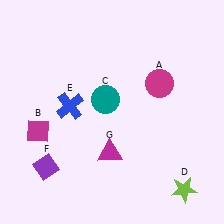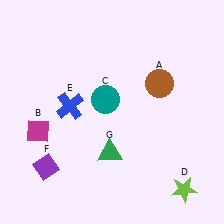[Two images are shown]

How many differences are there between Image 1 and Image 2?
There are 2 differences between the two images.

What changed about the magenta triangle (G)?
In Image 1, G is magenta. In Image 2, it changed to green.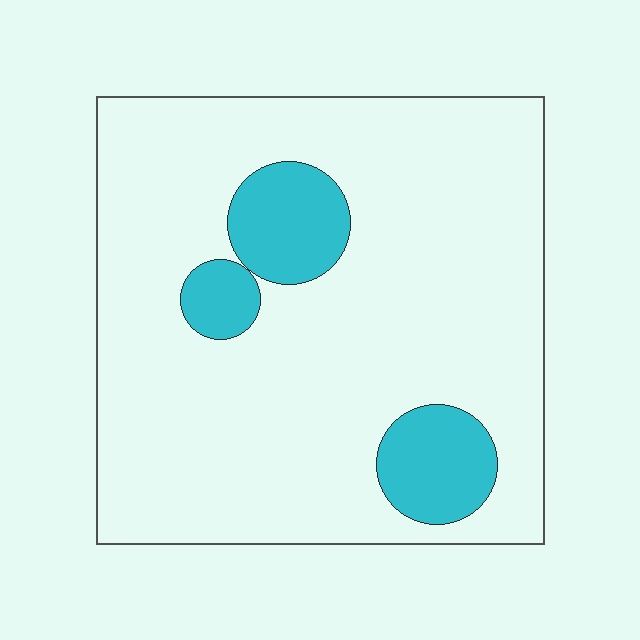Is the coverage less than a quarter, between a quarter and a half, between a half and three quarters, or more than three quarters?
Less than a quarter.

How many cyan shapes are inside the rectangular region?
3.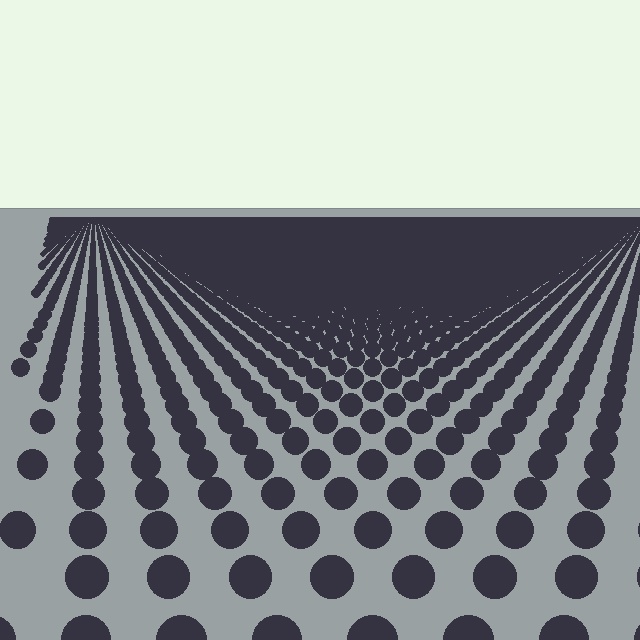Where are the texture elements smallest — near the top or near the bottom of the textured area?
Near the top.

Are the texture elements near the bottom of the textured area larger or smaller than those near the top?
Larger. Near the bottom, elements are closer to the viewer and appear at a bigger on-screen size.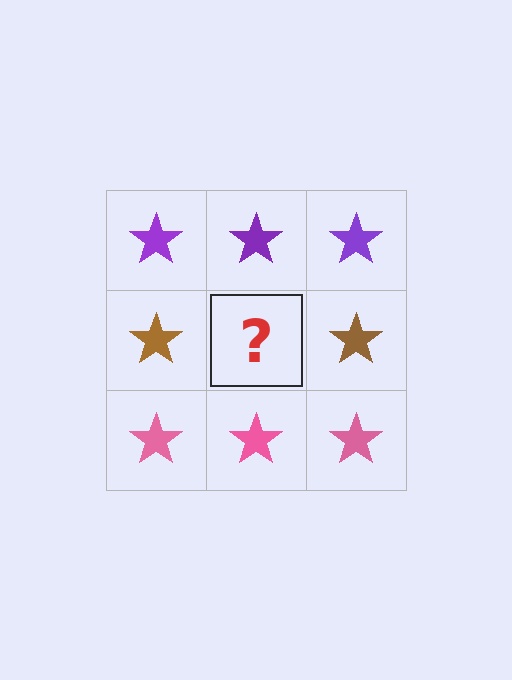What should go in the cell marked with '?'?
The missing cell should contain a brown star.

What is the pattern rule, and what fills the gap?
The rule is that each row has a consistent color. The gap should be filled with a brown star.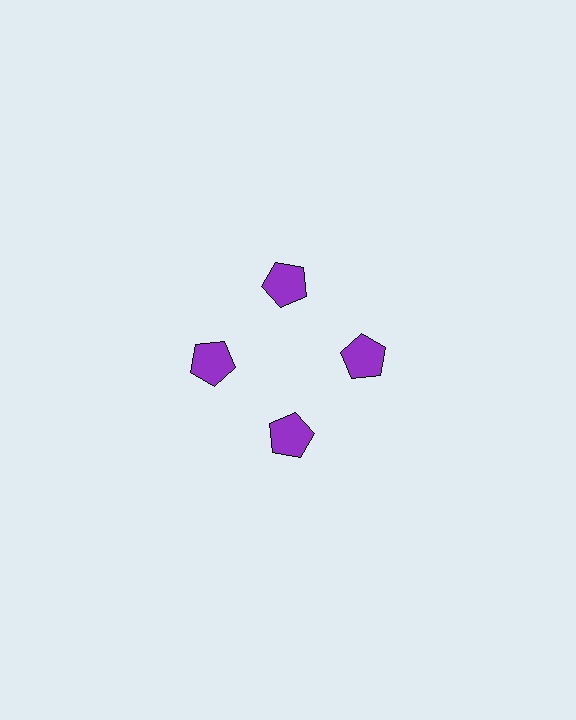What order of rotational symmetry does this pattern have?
This pattern has 4-fold rotational symmetry.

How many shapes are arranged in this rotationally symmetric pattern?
There are 4 shapes, arranged in 4 groups of 1.